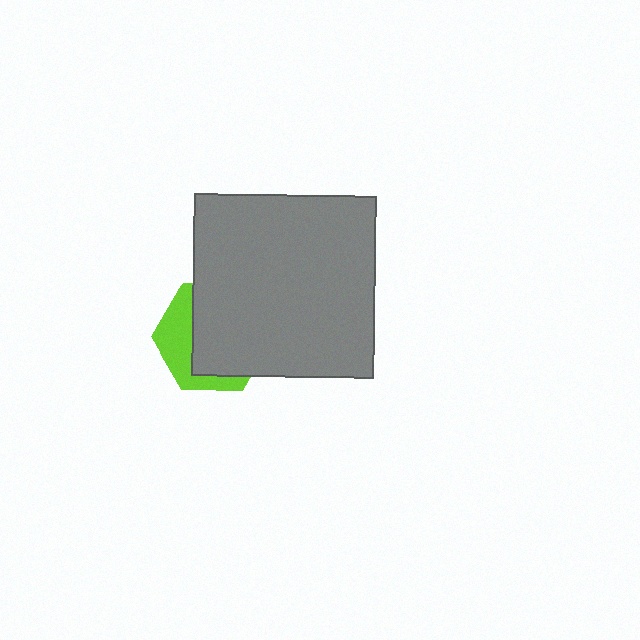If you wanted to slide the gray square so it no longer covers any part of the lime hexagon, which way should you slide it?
Slide it toward the upper-right — that is the most direct way to separate the two shapes.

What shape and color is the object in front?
The object in front is a gray square.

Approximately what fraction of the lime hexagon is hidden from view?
Roughly 65% of the lime hexagon is hidden behind the gray square.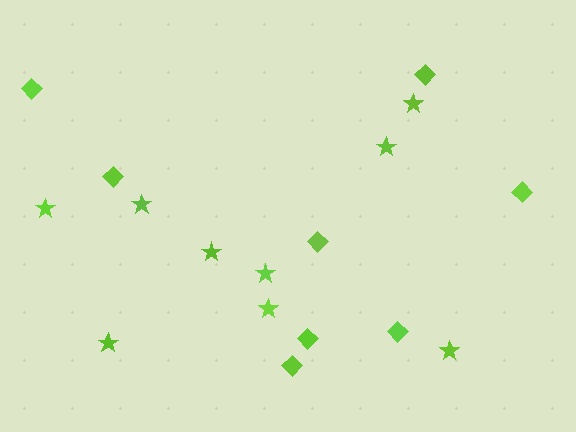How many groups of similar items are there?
There are 2 groups: one group of stars (9) and one group of diamonds (8).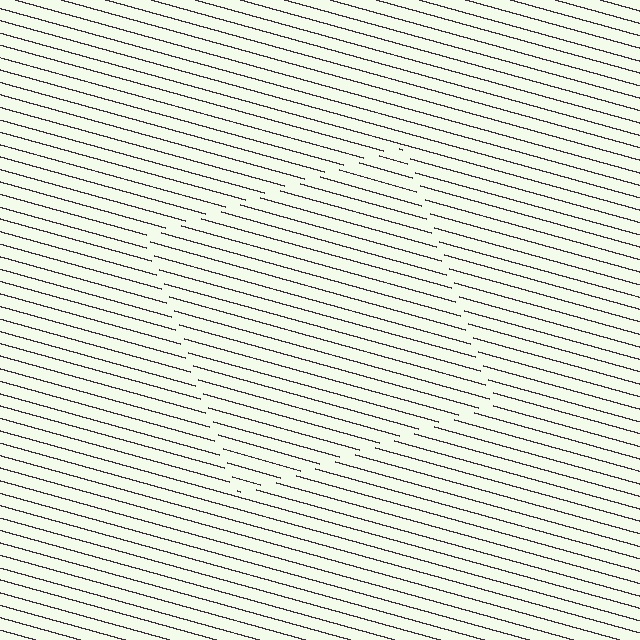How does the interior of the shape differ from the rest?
The interior of the shape contains the same grating, shifted by half a period — the contour is defined by the phase discontinuity where line-ends from the inner and outer gratings abut.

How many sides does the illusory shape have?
4 sides — the line-ends trace a square.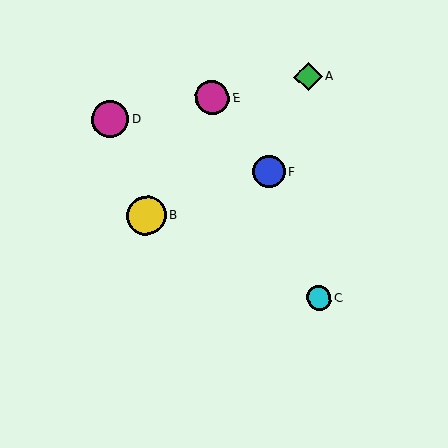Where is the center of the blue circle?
The center of the blue circle is at (269, 172).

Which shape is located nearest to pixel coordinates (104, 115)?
The magenta circle (labeled D) at (110, 119) is nearest to that location.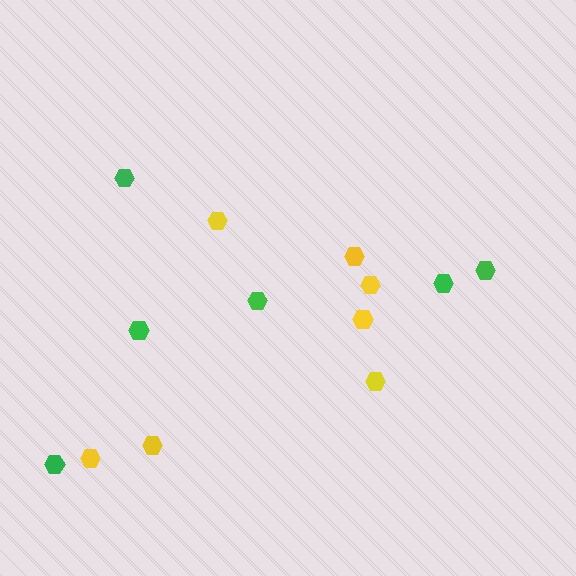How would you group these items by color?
There are 2 groups: one group of green hexagons (6) and one group of yellow hexagons (7).